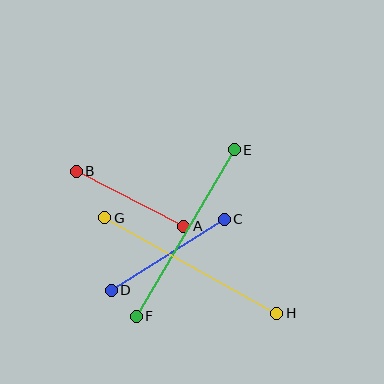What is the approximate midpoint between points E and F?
The midpoint is at approximately (185, 233) pixels.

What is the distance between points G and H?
The distance is approximately 197 pixels.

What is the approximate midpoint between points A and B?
The midpoint is at approximately (130, 199) pixels.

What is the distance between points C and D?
The distance is approximately 134 pixels.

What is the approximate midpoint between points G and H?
The midpoint is at approximately (191, 266) pixels.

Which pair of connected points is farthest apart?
Points G and H are farthest apart.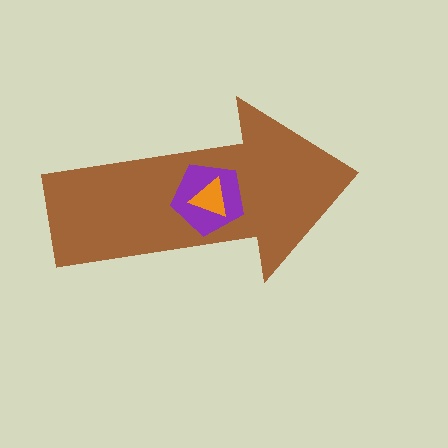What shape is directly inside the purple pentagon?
The orange triangle.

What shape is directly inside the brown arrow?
The purple pentagon.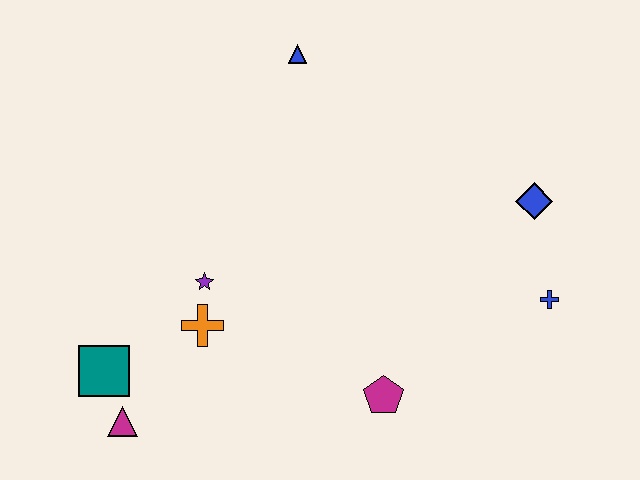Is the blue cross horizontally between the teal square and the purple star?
No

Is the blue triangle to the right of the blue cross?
No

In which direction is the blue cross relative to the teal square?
The blue cross is to the right of the teal square.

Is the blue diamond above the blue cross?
Yes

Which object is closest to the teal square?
The magenta triangle is closest to the teal square.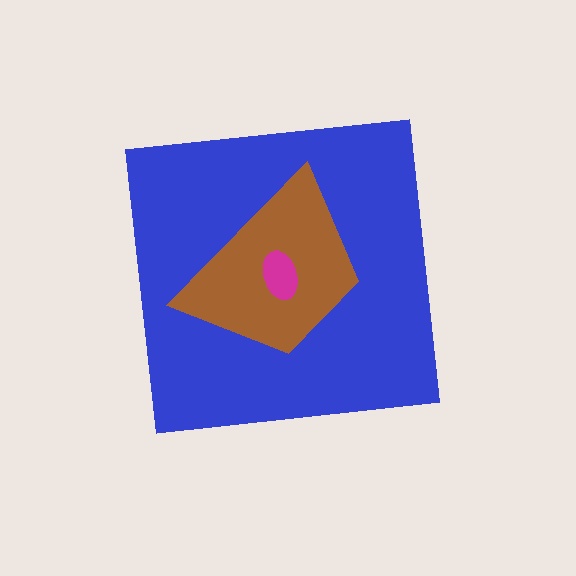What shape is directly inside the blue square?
The brown trapezoid.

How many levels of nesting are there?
3.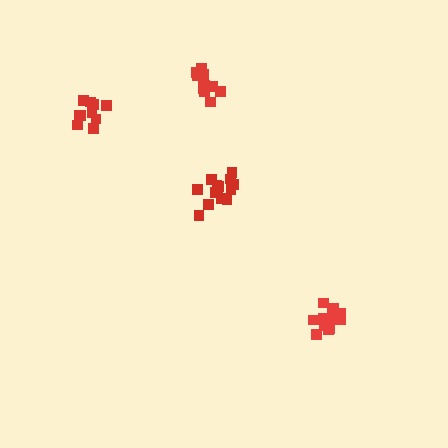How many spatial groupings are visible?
There are 4 spatial groupings.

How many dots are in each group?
Group 1: 11 dots, Group 2: 15 dots, Group 3: 10 dots, Group 4: 14 dots (50 total).